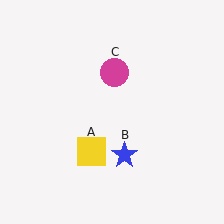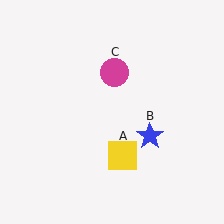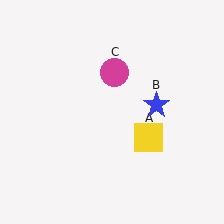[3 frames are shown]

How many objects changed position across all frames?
2 objects changed position: yellow square (object A), blue star (object B).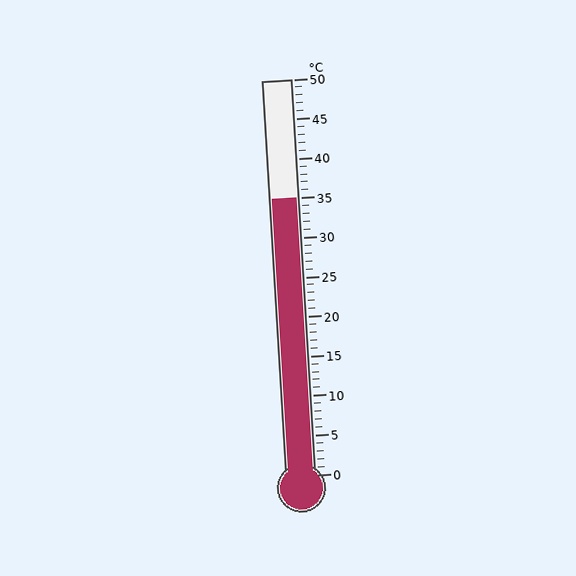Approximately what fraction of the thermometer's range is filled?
The thermometer is filled to approximately 70% of its range.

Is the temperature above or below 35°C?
The temperature is at 35°C.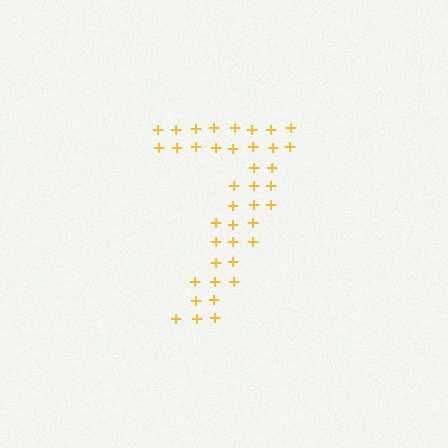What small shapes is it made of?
It is made of small plus signs.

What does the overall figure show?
The overall figure shows the digit 7.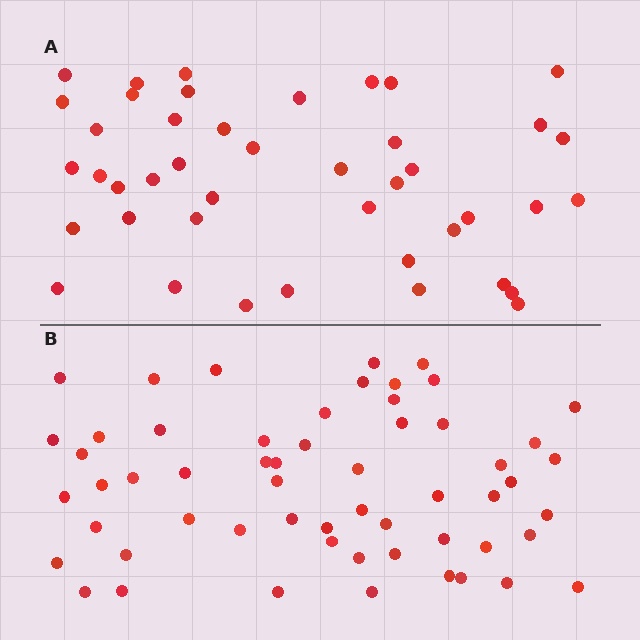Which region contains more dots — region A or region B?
Region B (the bottom region) has more dots.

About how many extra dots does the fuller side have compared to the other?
Region B has approximately 15 more dots than region A.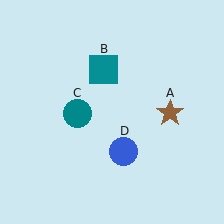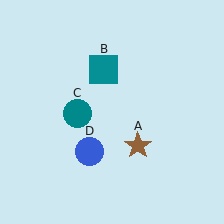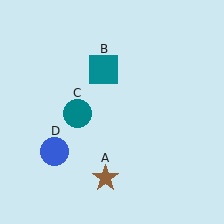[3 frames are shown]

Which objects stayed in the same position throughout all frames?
Teal square (object B) and teal circle (object C) remained stationary.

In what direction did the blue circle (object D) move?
The blue circle (object D) moved left.